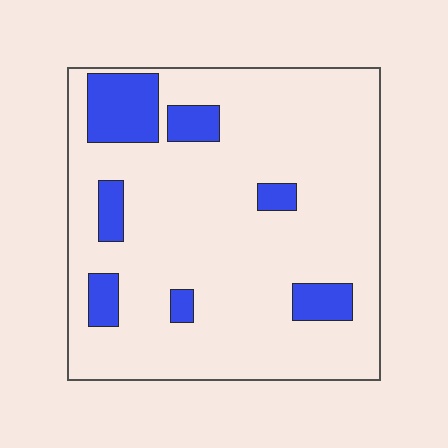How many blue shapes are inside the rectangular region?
7.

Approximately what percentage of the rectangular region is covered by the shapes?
Approximately 15%.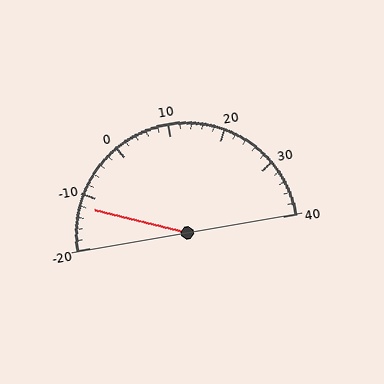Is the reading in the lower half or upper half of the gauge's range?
The reading is in the lower half of the range (-20 to 40).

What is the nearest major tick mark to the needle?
The nearest major tick mark is -10.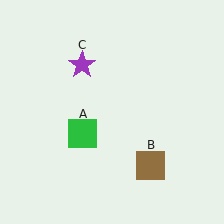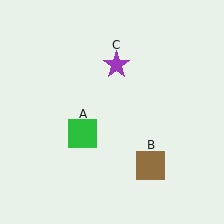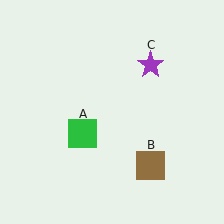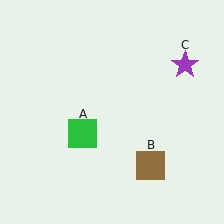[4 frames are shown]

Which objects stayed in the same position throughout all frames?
Green square (object A) and brown square (object B) remained stationary.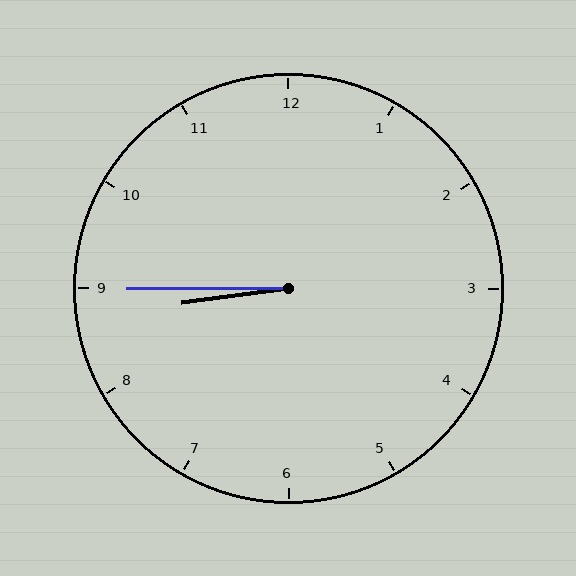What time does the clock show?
8:45.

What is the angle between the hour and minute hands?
Approximately 8 degrees.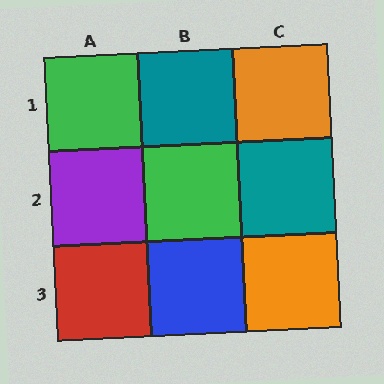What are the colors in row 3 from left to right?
Red, blue, orange.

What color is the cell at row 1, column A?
Green.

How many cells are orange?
2 cells are orange.